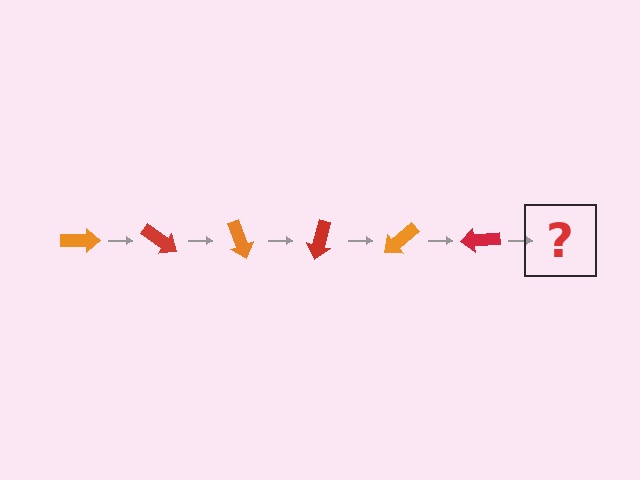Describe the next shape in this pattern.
It should be an orange arrow, rotated 210 degrees from the start.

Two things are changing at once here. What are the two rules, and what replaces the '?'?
The two rules are that it rotates 35 degrees each step and the color cycles through orange and red. The '?' should be an orange arrow, rotated 210 degrees from the start.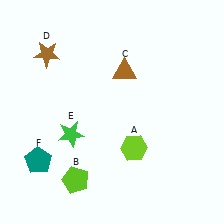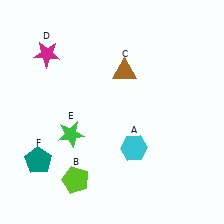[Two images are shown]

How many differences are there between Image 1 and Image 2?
There are 2 differences between the two images.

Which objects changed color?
A changed from lime to cyan. D changed from brown to magenta.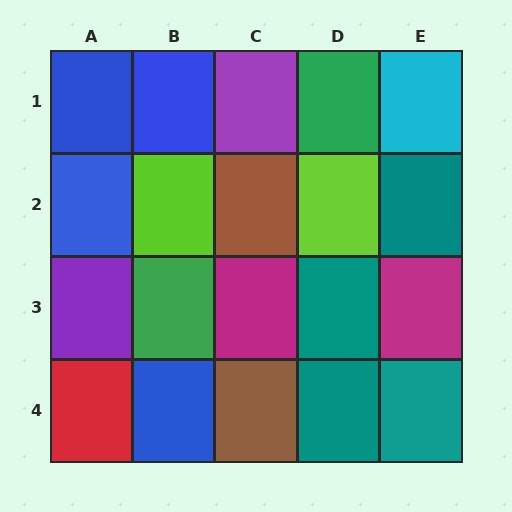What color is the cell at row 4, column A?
Red.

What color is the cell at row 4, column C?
Brown.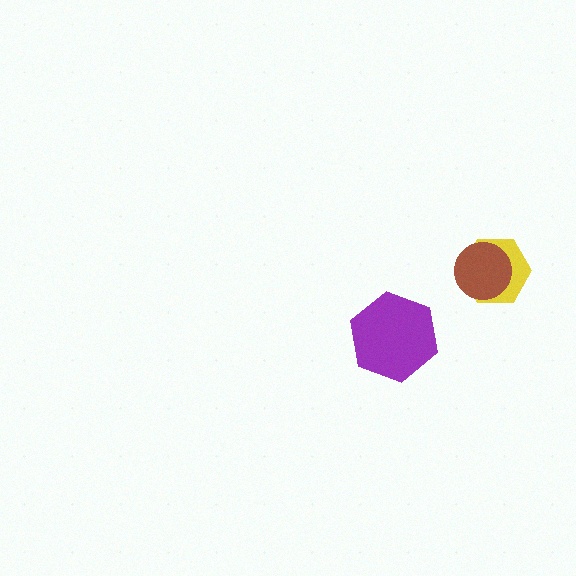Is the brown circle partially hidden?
No, no other shape covers it.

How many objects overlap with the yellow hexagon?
1 object overlaps with the yellow hexagon.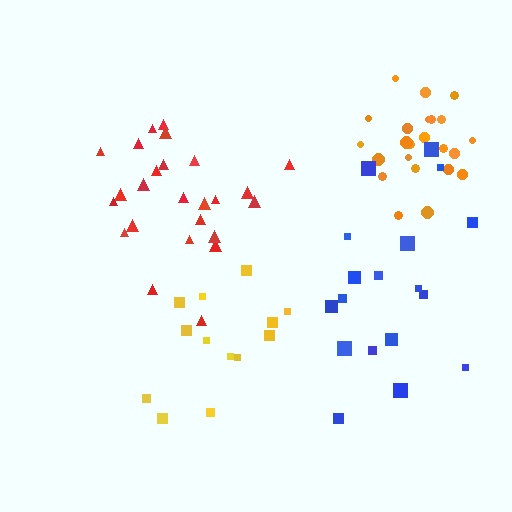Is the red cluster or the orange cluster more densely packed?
Orange.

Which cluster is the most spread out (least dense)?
Blue.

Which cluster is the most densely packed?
Orange.